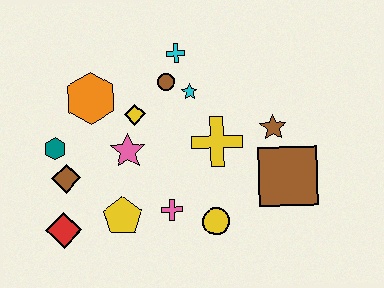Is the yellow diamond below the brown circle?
Yes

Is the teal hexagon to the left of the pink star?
Yes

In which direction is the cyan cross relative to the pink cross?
The cyan cross is above the pink cross.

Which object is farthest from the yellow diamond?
The brown square is farthest from the yellow diamond.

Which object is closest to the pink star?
The yellow diamond is closest to the pink star.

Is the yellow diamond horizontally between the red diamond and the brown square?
Yes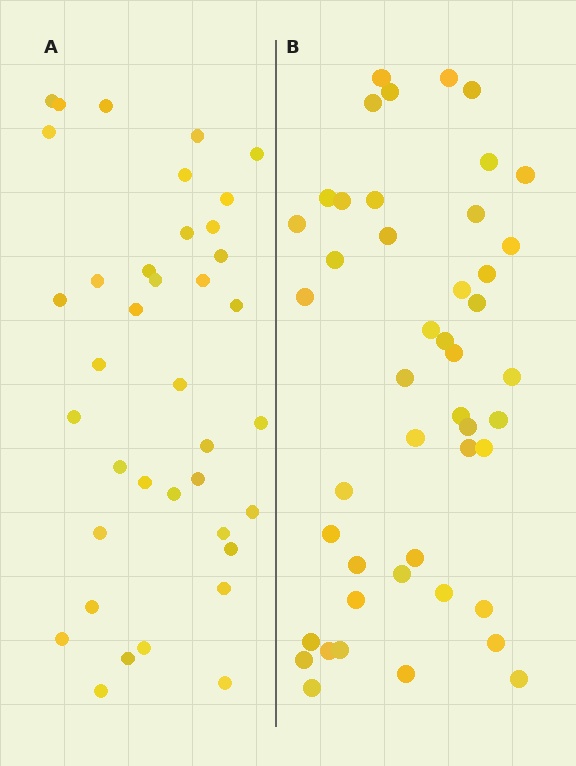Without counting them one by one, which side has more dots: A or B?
Region B (the right region) has more dots.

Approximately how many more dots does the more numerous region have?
Region B has roughly 8 or so more dots than region A.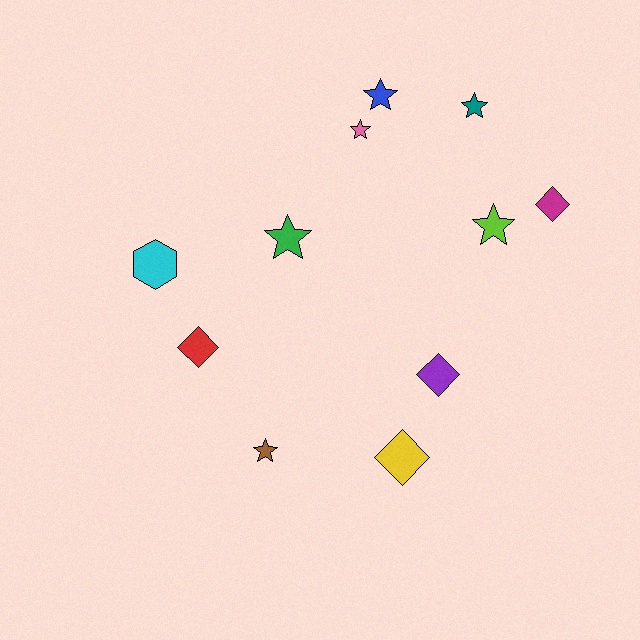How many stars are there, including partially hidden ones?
There are 6 stars.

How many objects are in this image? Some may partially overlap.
There are 11 objects.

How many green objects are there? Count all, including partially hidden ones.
There is 1 green object.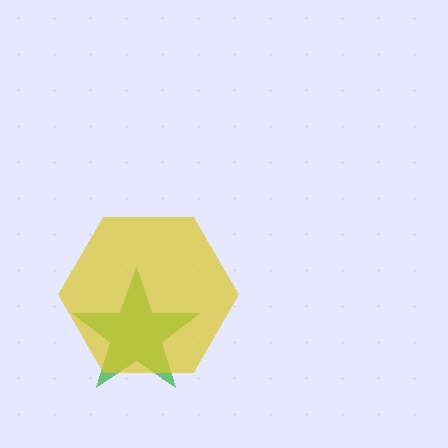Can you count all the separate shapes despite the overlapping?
Yes, there are 2 separate shapes.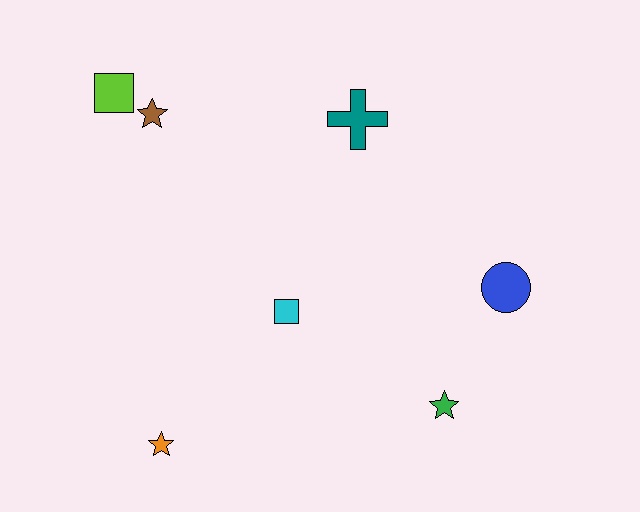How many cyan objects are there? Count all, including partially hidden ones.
There is 1 cyan object.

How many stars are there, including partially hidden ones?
There are 3 stars.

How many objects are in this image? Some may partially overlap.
There are 7 objects.